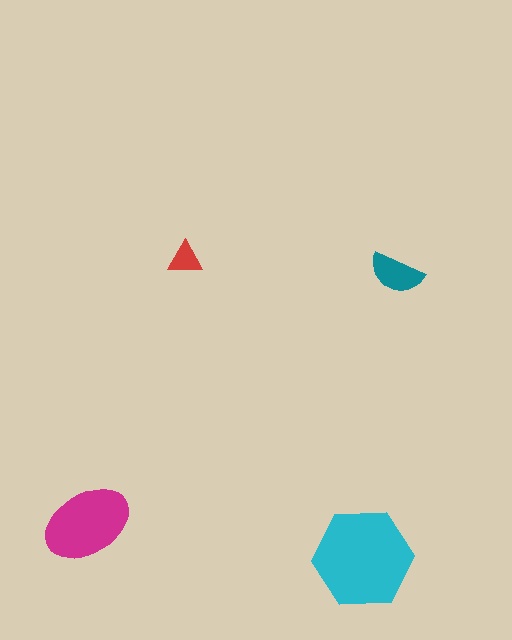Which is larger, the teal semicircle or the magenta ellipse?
The magenta ellipse.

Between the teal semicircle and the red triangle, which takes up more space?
The teal semicircle.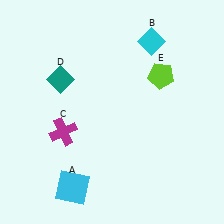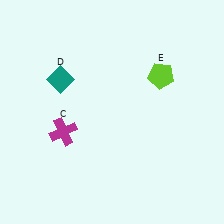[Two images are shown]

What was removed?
The cyan square (A), the cyan diamond (B) were removed in Image 2.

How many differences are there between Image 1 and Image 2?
There are 2 differences between the two images.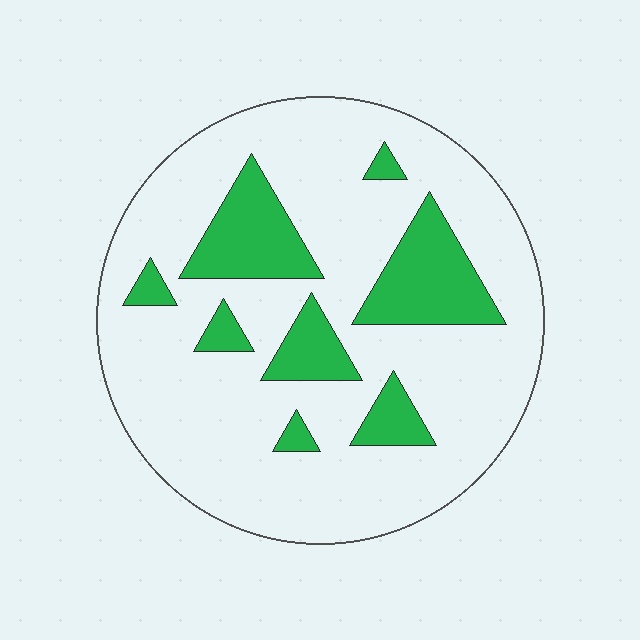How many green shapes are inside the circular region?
8.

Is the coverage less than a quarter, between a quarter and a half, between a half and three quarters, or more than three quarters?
Less than a quarter.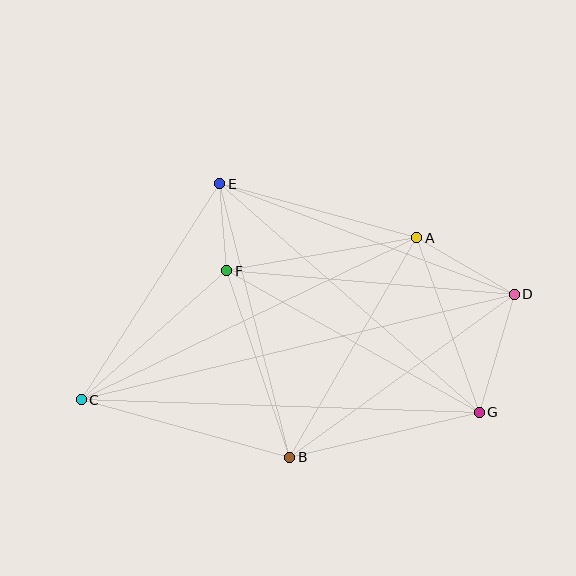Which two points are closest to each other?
Points E and F are closest to each other.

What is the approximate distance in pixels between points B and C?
The distance between B and C is approximately 216 pixels.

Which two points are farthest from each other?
Points C and D are farthest from each other.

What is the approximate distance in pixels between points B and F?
The distance between B and F is approximately 197 pixels.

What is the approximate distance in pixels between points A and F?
The distance between A and F is approximately 193 pixels.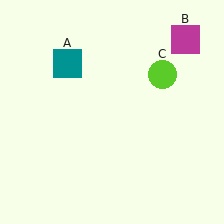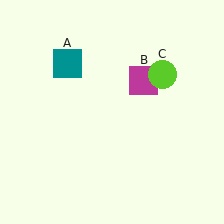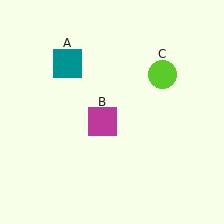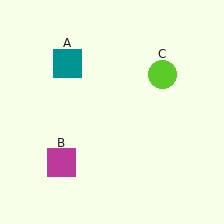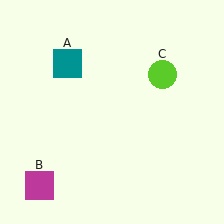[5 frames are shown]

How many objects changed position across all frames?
1 object changed position: magenta square (object B).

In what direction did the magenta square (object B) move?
The magenta square (object B) moved down and to the left.